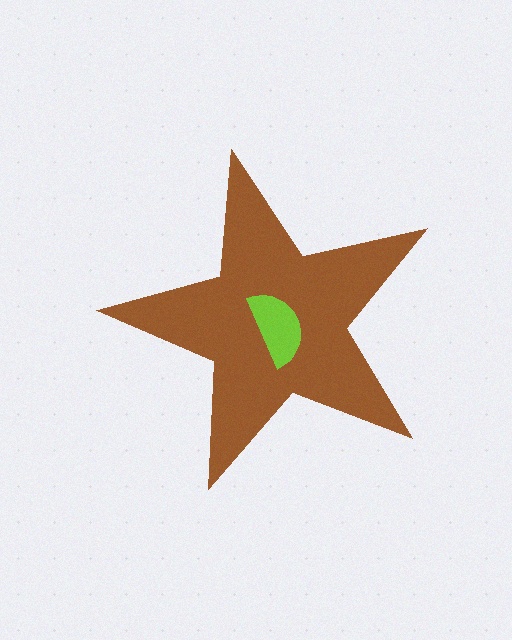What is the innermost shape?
The lime semicircle.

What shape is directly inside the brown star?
The lime semicircle.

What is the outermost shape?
The brown star.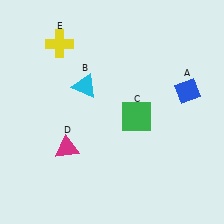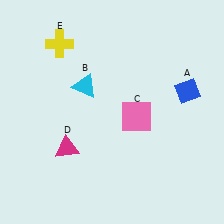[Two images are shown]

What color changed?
The square (C) changed from green in Image 1 to pink in Image 2.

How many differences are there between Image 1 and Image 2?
There is 1 difference between the two images.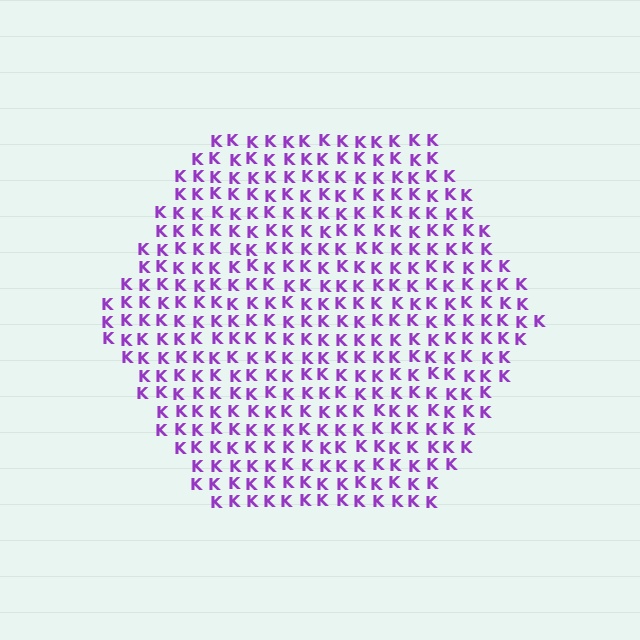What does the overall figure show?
The overall figure shows a hexagon.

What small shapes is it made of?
It is made of small letter K's.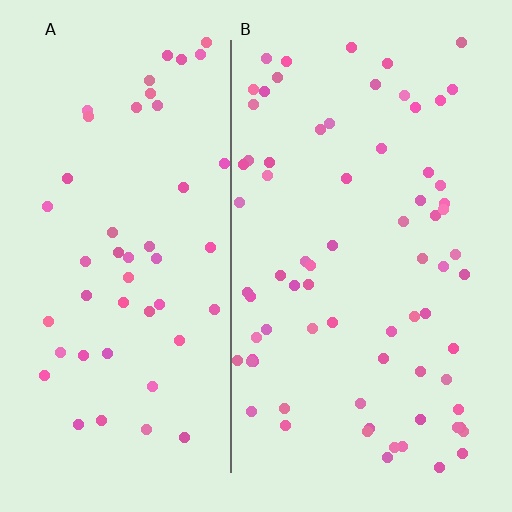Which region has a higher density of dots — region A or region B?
B (the right).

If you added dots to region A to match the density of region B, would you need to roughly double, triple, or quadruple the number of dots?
Approximately double.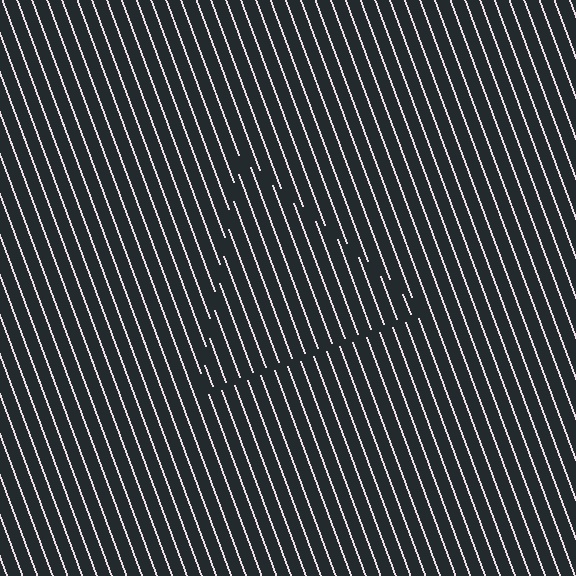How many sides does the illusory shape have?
3 sides — the line-ends trace a triangle.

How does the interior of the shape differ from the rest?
The interior of the shape contains the same grating, shifted by half a period — the contour is defined by the phase discontinuity where line-ends from the inner and outer gratings abut.